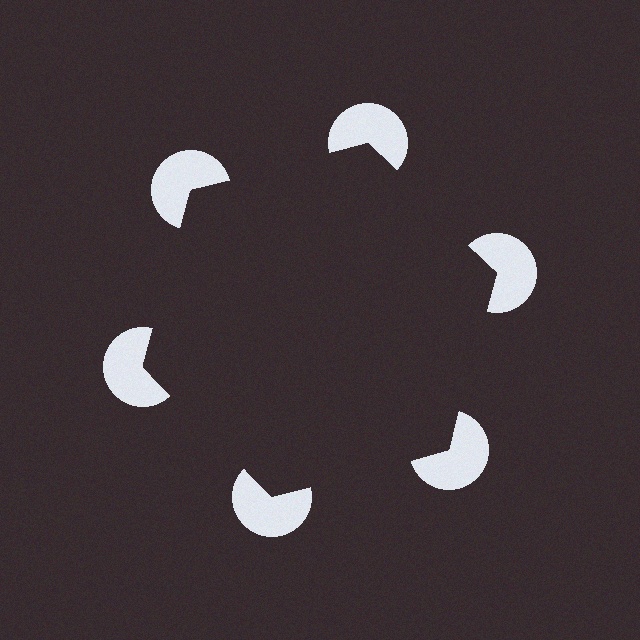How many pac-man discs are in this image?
There are 6 — one at each vertex of the illusory hexagon.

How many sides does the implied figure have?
6 sides.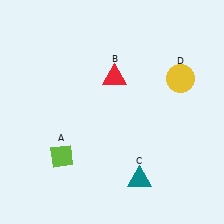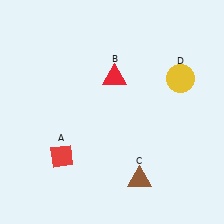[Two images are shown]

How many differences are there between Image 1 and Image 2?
There are 2 differences between the two images.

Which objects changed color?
A changed from lime to red. C changed from teal to brown.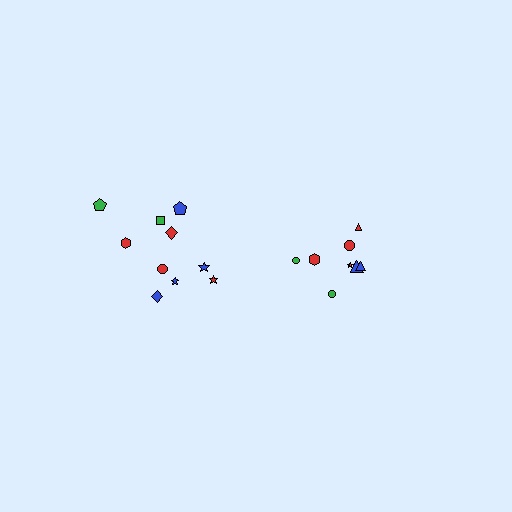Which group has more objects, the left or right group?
The left group.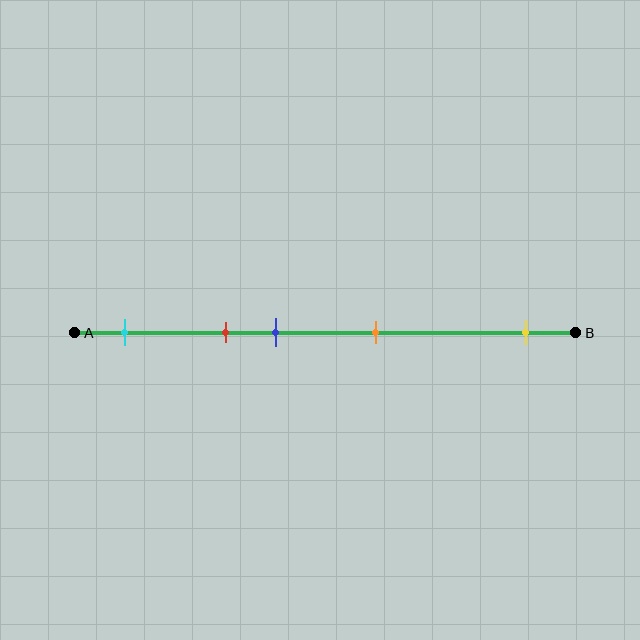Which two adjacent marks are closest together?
The red and blue marks are the closest adjacent pair.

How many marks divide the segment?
There are 5 marks dividing the segment.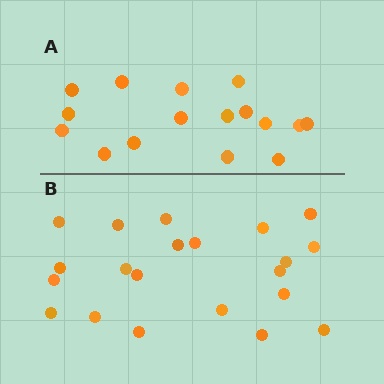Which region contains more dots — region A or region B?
Region B (the bottom region) has more dots.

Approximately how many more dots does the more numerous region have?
Region B has about 5 more dots than region A.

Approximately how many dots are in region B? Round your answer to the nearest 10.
About 20 dots. (The exact count is 21, which rounds to 20.)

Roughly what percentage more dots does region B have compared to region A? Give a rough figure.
About 30% more.